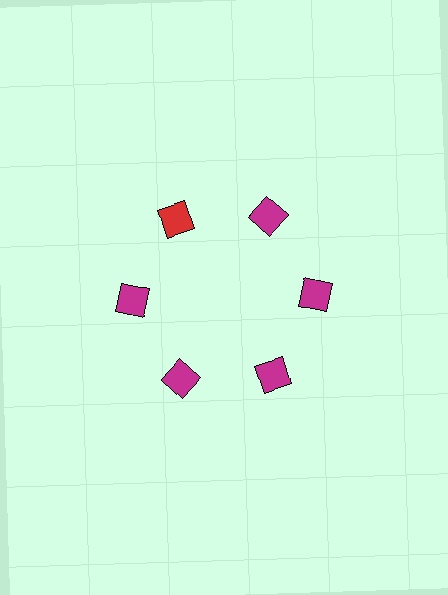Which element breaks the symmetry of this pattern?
The red square at roughly the 11 o'clock position breaks the symmetry. All other shapes are magenta squares.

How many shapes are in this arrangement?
There are 6 shapes arranged in a ring pattern.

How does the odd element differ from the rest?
It has a different color: red instead of magenta.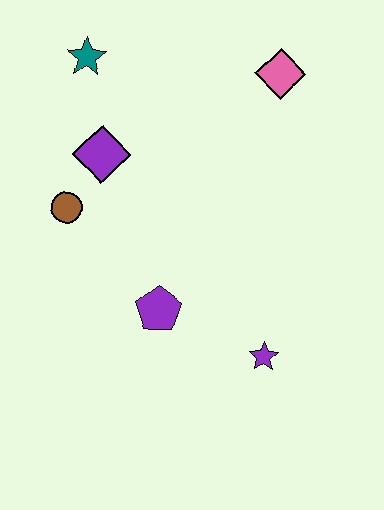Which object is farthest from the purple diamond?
The purple star is farthest from the purple diamond.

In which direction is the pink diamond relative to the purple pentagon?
The pink diamond is above the purple pentagon.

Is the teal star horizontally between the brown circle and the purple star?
Yes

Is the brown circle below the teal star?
Yes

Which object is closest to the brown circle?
The purple diamond is closest to the brown circle.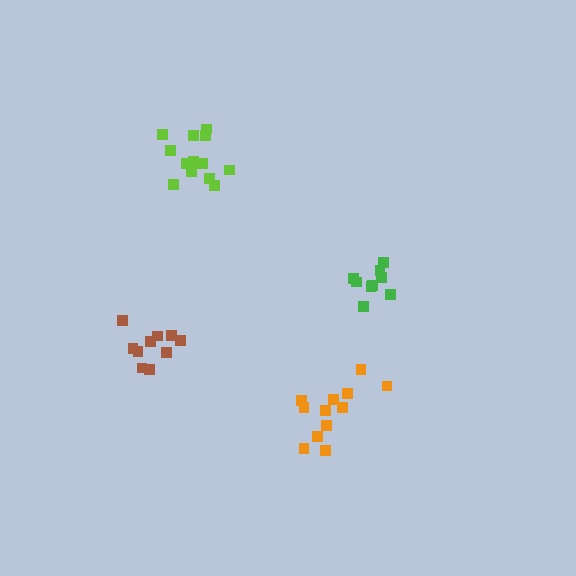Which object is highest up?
The lime cluster is topmost.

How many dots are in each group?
Group 1: 9 dots, Group 2: 13 dots, Group 3: 12 dots, Group 4: 10 dots (44 total).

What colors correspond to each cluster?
The clusters are colored: green, lime, orange, brown.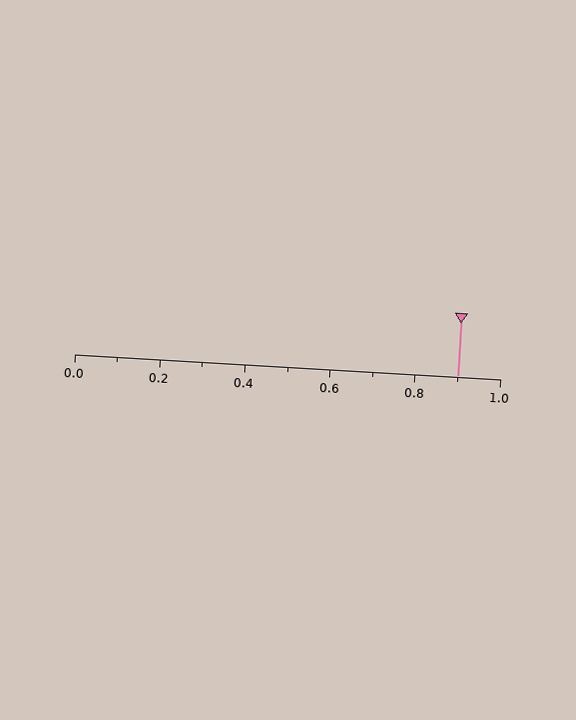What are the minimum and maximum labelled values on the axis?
The axis runs from 0.0 to 1.0.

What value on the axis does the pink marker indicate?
The marker indicates approximately 0.9.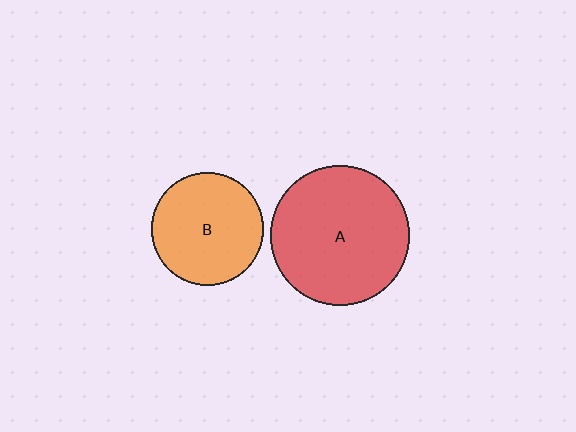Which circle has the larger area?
Circle A (red).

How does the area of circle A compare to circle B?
Approximately 1.5 times.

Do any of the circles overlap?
No, none of the circles overlap.